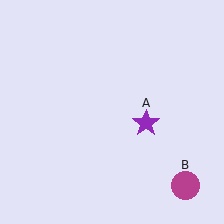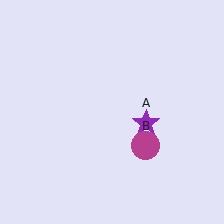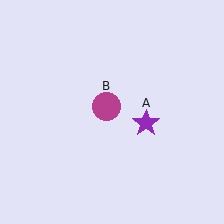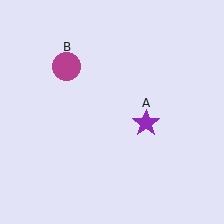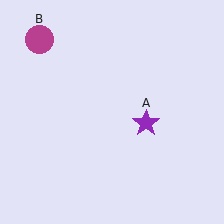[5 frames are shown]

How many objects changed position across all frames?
1 object changed position: magenta circle (object B).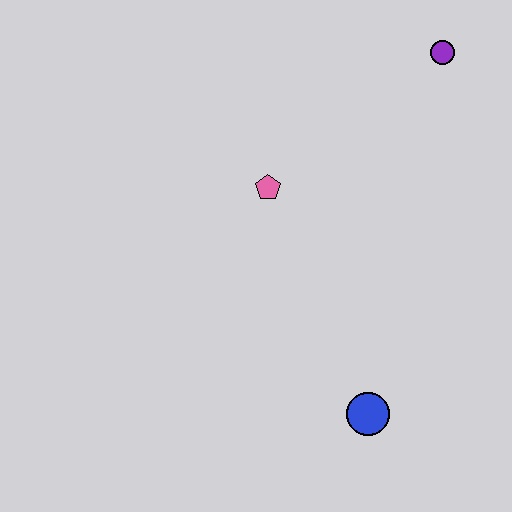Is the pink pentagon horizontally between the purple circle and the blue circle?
No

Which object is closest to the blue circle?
The pink pentagon is closest to the blue circle.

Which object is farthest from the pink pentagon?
The blue circle is farthest from the pink pentagon.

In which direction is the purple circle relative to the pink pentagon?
The purple circle is to the right of the pink pentagon.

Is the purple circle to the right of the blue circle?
Yes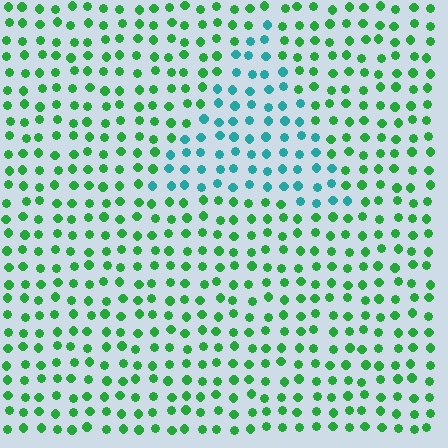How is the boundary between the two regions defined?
The boundary is defined purely by a slight shift in hue (about 49 degrees). Spacing, size, and orientation are identical on both sides.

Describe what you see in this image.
The image is filled with small green elements in a uniform arrangement. A triangle-shaped region is visible where the elements are tinted to a slightly different hue, forming a subtle color boundary.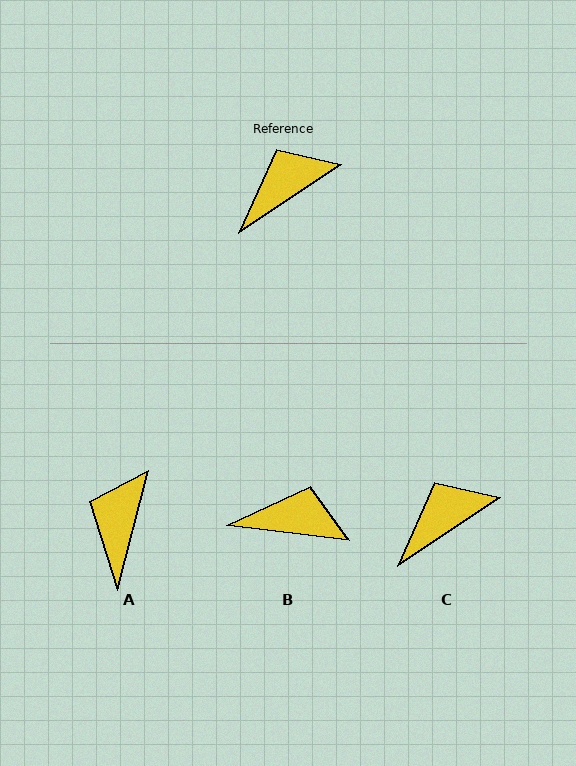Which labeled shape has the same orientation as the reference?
C.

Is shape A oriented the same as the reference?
No, it is off by about 41 degrees.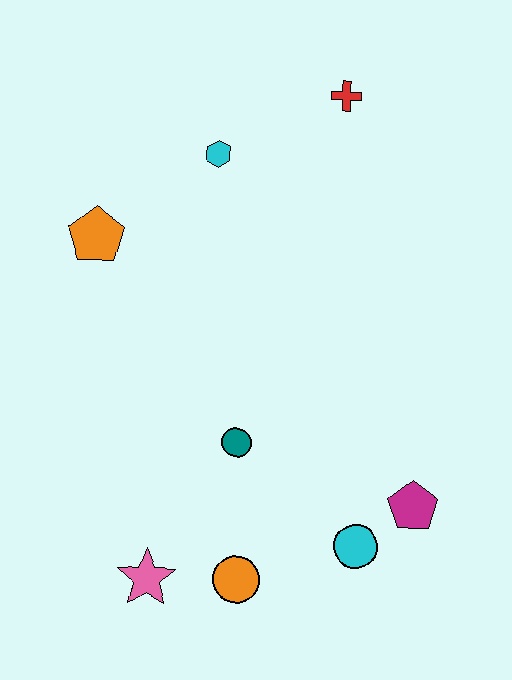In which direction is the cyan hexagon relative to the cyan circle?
The cyan hexagon is above the cyan circle.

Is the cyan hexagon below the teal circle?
No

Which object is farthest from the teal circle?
The red cross is farthest from the teal circle.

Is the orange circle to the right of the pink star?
Yes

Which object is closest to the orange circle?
The pink star is closest to the orange circle.